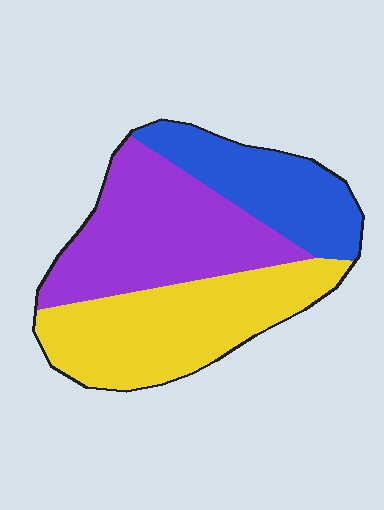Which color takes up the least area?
Blue, at roughly 25%.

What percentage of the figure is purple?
Purple takes up about three eighths (3/8) of the figure.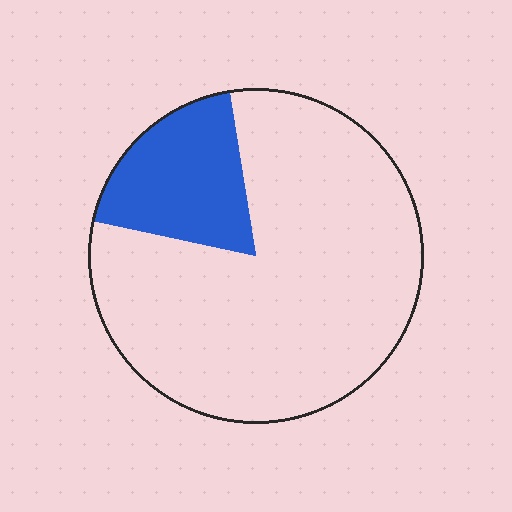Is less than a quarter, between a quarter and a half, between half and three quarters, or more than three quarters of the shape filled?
Less than a quarter.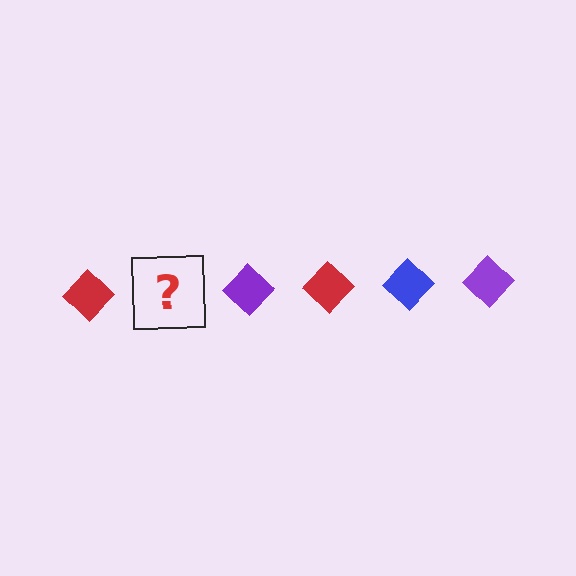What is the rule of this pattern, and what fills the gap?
The rule is that the pattern cycles through red, blue, purple diamonds. The gap should be filled with a blue diamond.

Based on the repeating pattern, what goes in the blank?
The blank should be a blue diamond.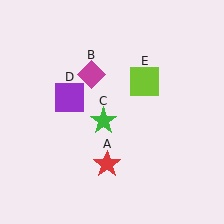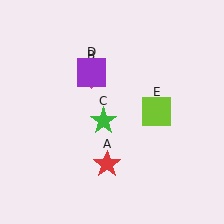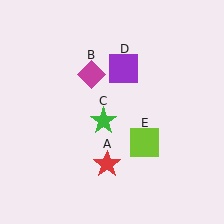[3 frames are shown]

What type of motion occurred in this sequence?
The purple square (object D), lime square (object E) rotated clockwise around the center of the scene.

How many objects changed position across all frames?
2 objects changed position: purple square (object D), lime square (object E).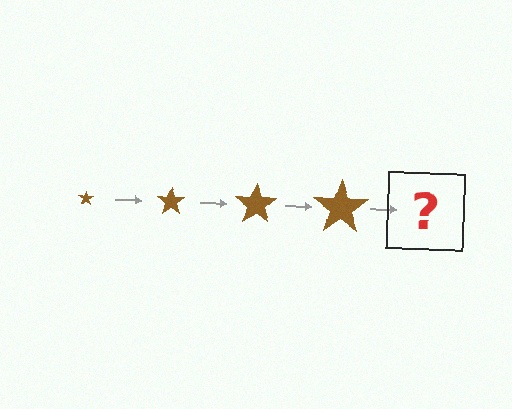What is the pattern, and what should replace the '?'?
The pattern is that the star gets progressively larger each step. The '?' should be a brown star, larger than the previous one.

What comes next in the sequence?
The next element should be a brown star, larger than the previous one.